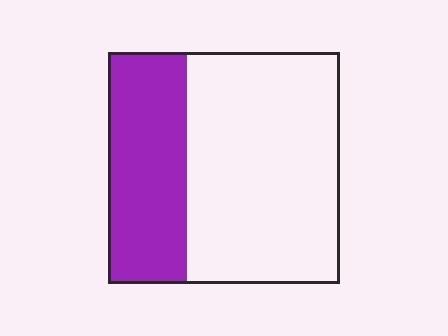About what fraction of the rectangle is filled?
About one third (1/3).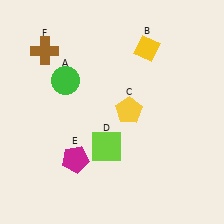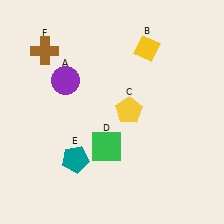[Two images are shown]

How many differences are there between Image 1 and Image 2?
There are 3 differences between the two images.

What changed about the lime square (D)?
In Image 1, D is lime. In Image 2, it changed to green.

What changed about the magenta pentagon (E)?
In Image 1, E is magenta. In Image 2, it changed to teal.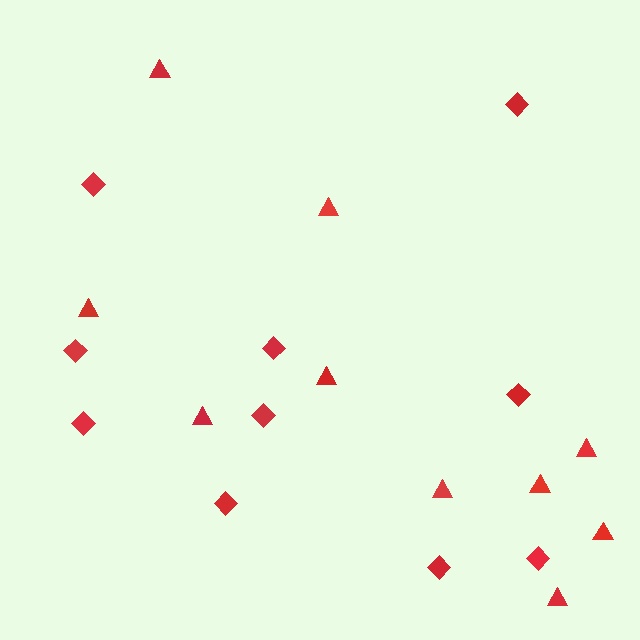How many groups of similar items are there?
There are 2 groups: one group of diamonds (10) and one group of triangles (10).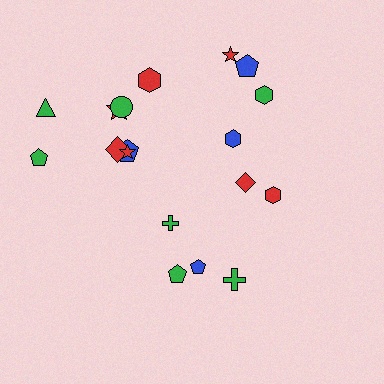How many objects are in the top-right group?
There are 6 objects.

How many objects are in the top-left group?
There are 8 objects.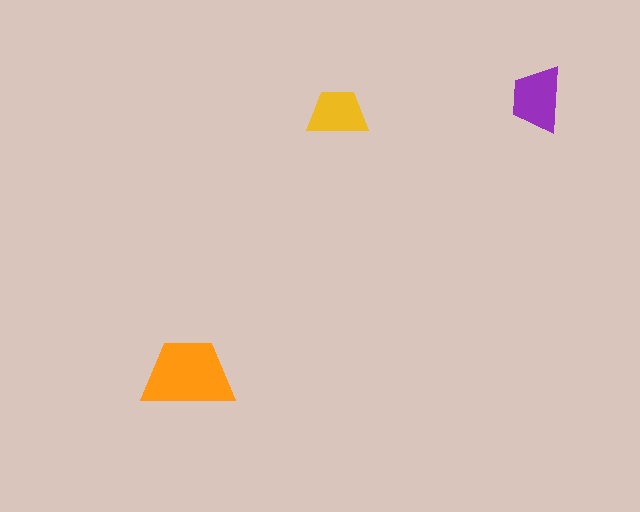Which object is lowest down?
The orange trapezoid is bottommost.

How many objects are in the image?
There are 3 objects in the image.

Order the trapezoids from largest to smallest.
the orange one, the purple one, the yellow one.